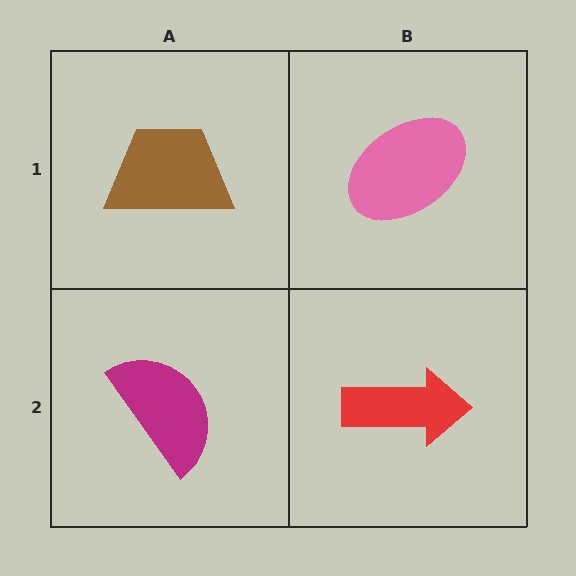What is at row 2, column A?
A magenta semicircle.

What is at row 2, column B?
A red arrow.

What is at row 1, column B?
A pink ellipse.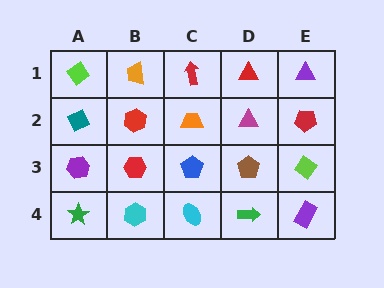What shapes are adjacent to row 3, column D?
A magenta triangle (row 2, column D), a green arrow (row 4, column D), a blue pentagon (row 3, column C), a lime diamond (row 3, column E).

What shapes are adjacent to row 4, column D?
A brown pentagon (row 3, column D), a cyan ellipse (row 4, column C), a purple rectangle (row 4, column E).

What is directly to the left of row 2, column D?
An orange trapezoid.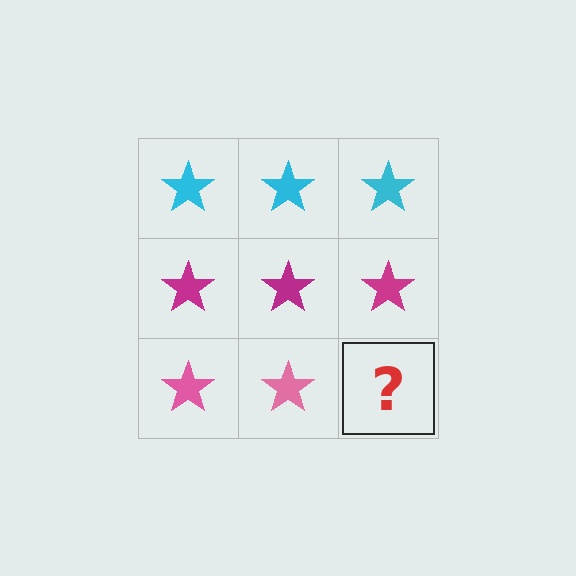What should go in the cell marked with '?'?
The missing cell should contain a pink star.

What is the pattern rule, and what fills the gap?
The rule is that each row has a consistent color. The gap should be filled with a pink star.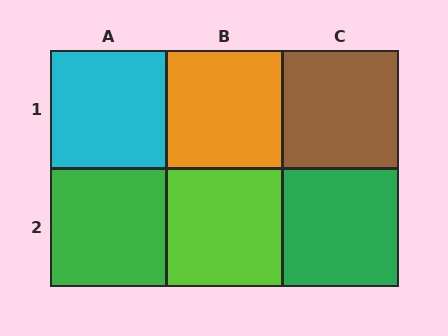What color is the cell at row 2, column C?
Green.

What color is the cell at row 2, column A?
Green.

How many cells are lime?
1 cell is lime.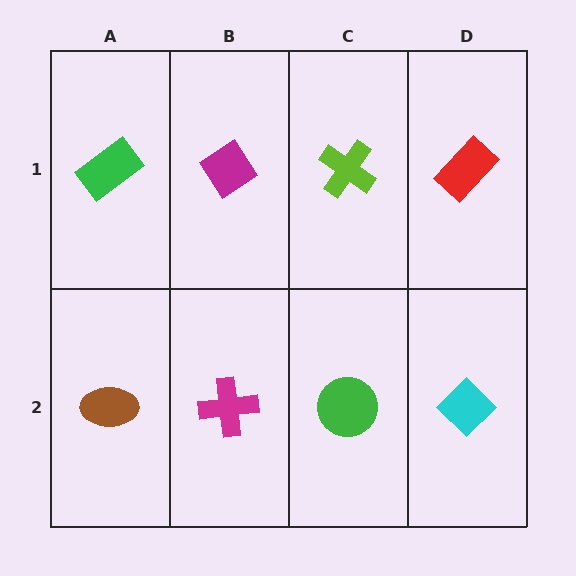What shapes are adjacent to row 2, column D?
A red rectangle (row 1, column D), a green circle (row 2, column C).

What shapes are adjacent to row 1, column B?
A magenta cross (row 2, column B), a green rectangle (row 1, column A), a lime cross (row 1, column C).